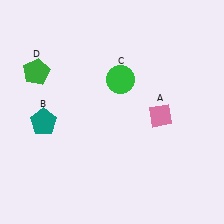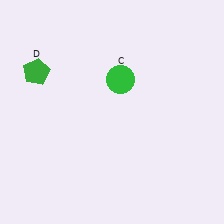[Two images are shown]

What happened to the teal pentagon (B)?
The teal pentagon (B) was removed in Image 2. It was in the bottom-left area of Image 1.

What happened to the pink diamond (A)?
The pink diamond (A) was removed in Image 2. It was in the bottom-right area of Image 1.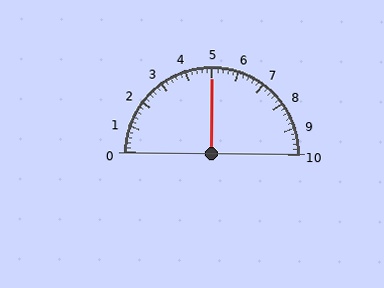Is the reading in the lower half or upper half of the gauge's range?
The reading is in the upper half of the range (0 to 10).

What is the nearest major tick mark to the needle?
The nearest major tick mark is 5.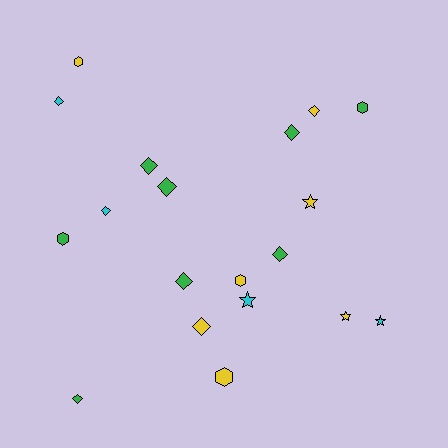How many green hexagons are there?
There are 2 green hexagons.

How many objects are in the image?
There are 19 objects.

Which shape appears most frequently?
Diamond, with 10 objects.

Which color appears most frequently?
Green, with 8 objects.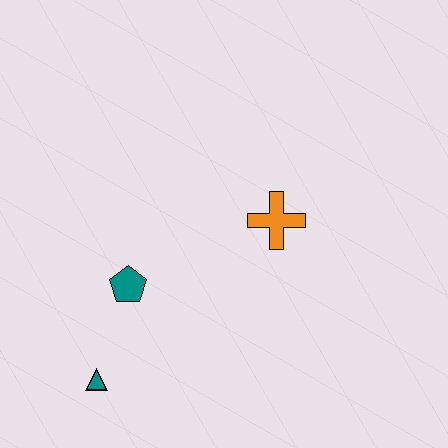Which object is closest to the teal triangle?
The teal pentagon is closest to the teal triangle.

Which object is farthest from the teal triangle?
The orange cross is farthest from the teal triangle.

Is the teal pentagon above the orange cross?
No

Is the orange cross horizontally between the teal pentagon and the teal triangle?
No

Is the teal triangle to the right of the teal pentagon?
No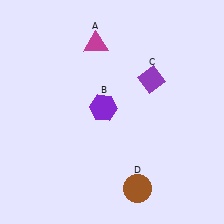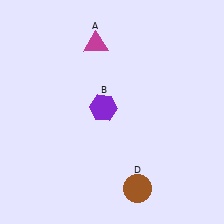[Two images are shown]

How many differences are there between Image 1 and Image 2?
There is 1 difference between the two images.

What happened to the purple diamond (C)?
The purple diamond (C) was removed in Image 2. It was in the top-right area of Image 1.